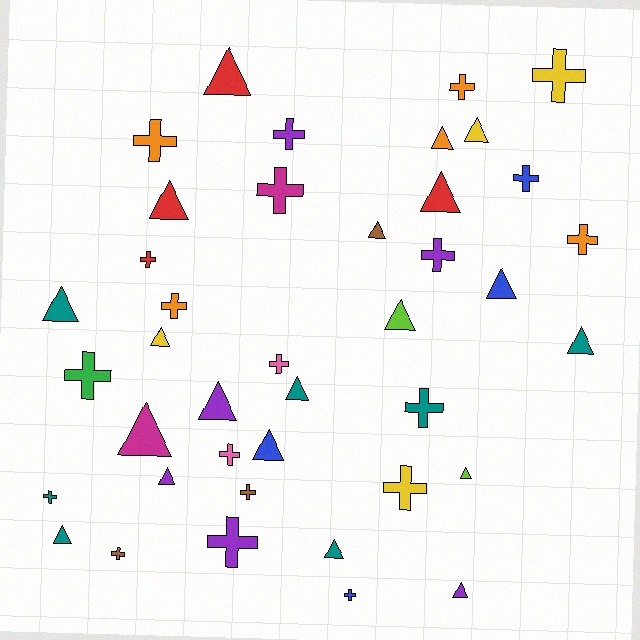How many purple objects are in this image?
There are 6 purple objects.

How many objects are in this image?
There are 40 objects.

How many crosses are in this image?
There are 20 crosses.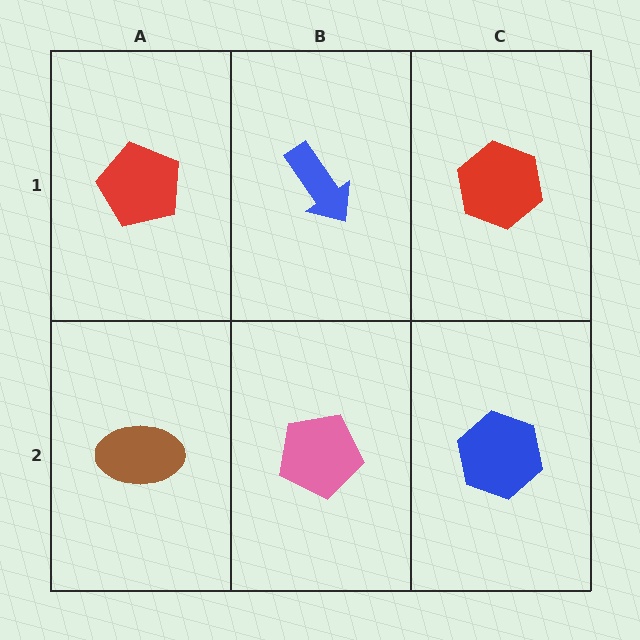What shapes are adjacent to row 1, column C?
A blue hexagon (row 2, column C), a blue arrow (row 1, column B).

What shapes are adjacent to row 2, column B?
A blue arrow (row 1, column B), a brown ellipse (row 2, column A), a blue hexagon (row 2, column C).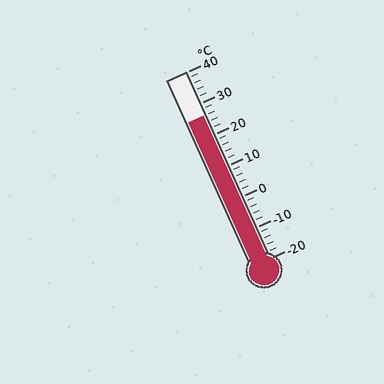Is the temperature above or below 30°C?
The temperature is below 30°C.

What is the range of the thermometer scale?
The thermometer scale ranges from -20°C to 40°C.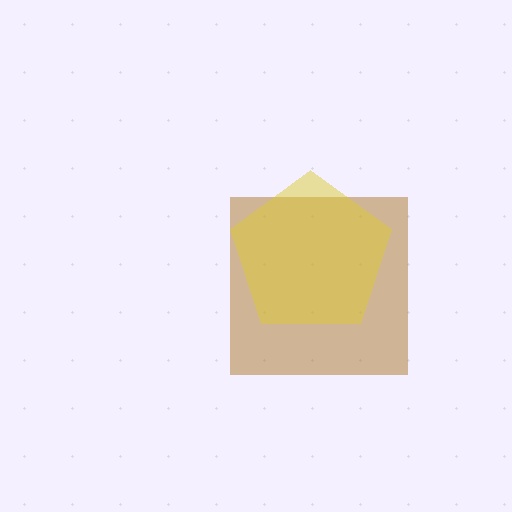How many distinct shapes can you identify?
There are 2 distinct shapes: a brown square, a yellow pentagon.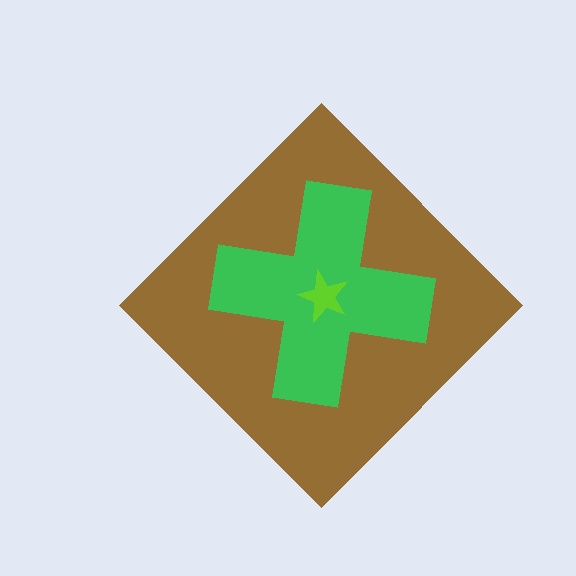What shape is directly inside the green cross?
The lime star.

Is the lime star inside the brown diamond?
Yes.